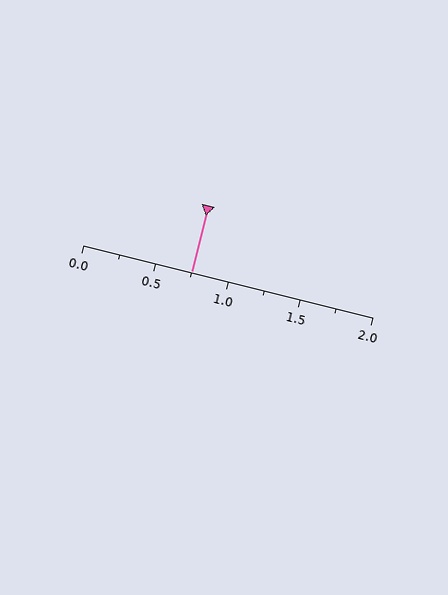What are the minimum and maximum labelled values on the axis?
The axis runs from 0.0 to 2.0.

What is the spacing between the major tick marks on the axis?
The major ticks are spaced 0.5 apart.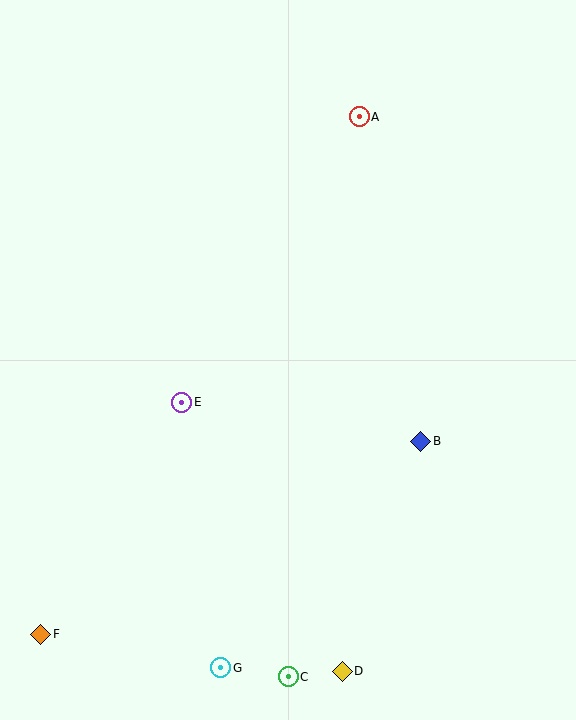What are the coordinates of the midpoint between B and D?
The midpoint between B and D is at (381, 556).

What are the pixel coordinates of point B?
Point B is at (420, 441).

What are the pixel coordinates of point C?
Point C is at (288, 677).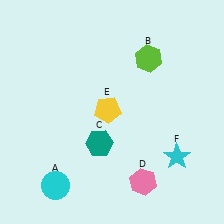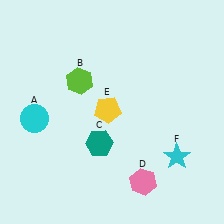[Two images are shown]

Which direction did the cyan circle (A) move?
The cyan circle (A) moved up.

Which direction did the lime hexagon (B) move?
The lime hexagon (B) moved left.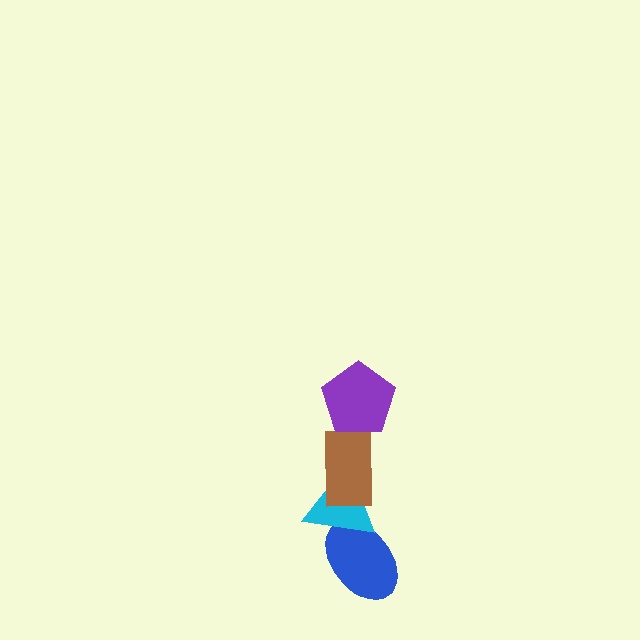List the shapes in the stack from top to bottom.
From top to bottom: the purple pentagon, the brown rectangle, the cyan triangle, the blue ellipse.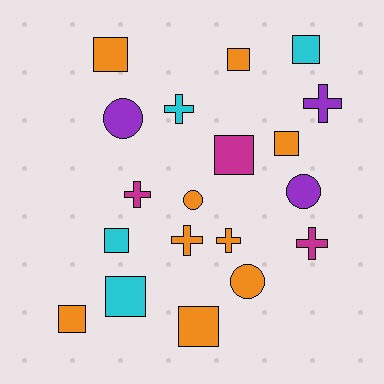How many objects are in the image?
There are 19 objects.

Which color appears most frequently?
Orange, with 9 objects.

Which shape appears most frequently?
Square, with 9 objects.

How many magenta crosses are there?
There are 2 magenta crosses.